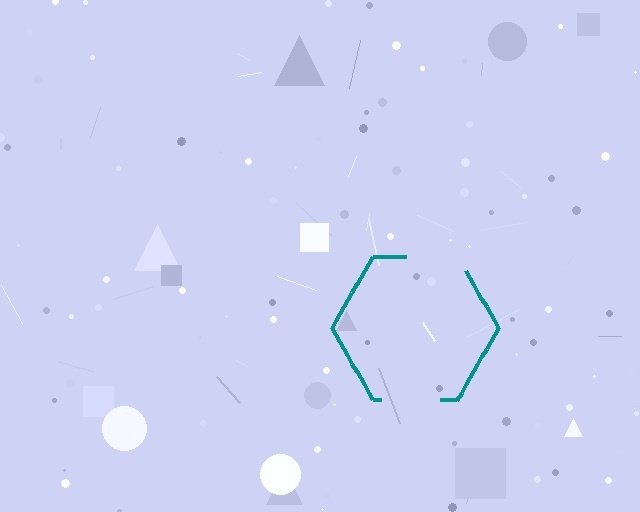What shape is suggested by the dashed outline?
The dashed outline suggests a hexagon.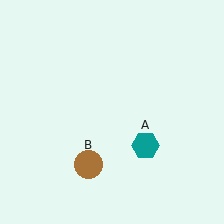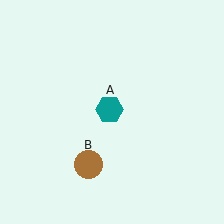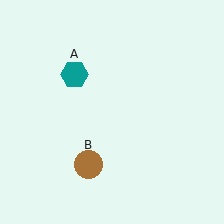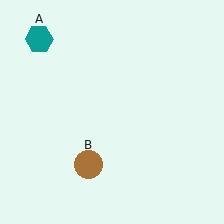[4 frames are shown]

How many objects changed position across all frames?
1 object changed position: teal hexagon (object A).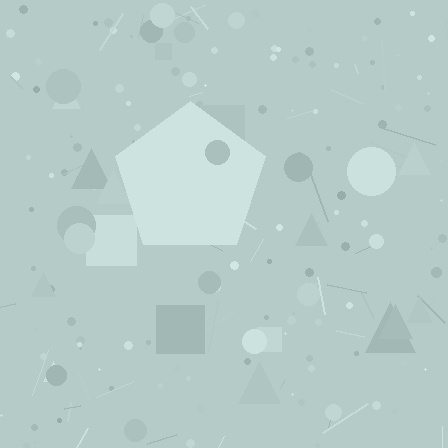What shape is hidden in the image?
A pentagon is hidden in the image.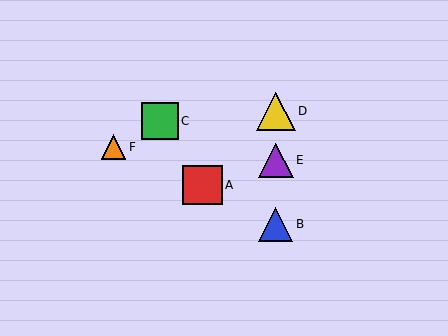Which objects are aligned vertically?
Objects B, D, E are aligned vertically.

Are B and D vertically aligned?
Yes, both are at x≈276.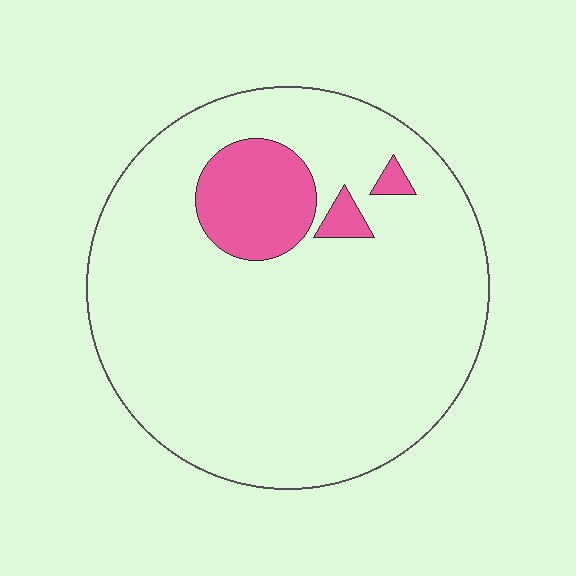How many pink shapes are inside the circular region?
3.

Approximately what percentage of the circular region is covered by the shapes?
Approximately 10%.